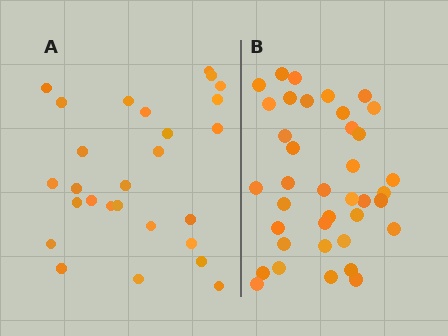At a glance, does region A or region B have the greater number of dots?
Region B (the right region) has more dots.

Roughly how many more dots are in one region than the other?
Region B has roughly 12 or so more dots than region A.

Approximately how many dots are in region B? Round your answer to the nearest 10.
About 40 dots. (The exact count is 38, which rounds to 40.)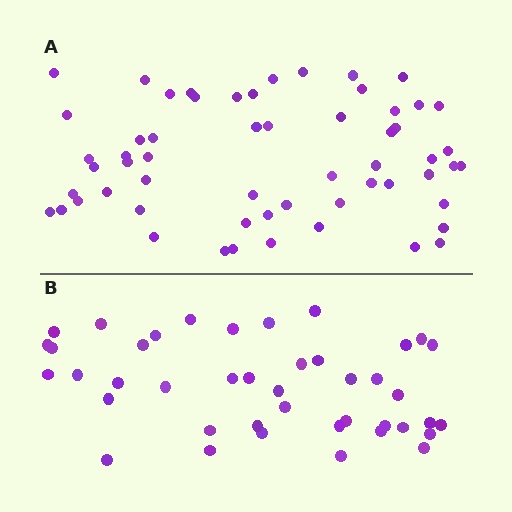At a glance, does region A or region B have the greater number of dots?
Region A (the top region) has more dots.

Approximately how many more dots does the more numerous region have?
Region A has approximately 15 more dots than region B.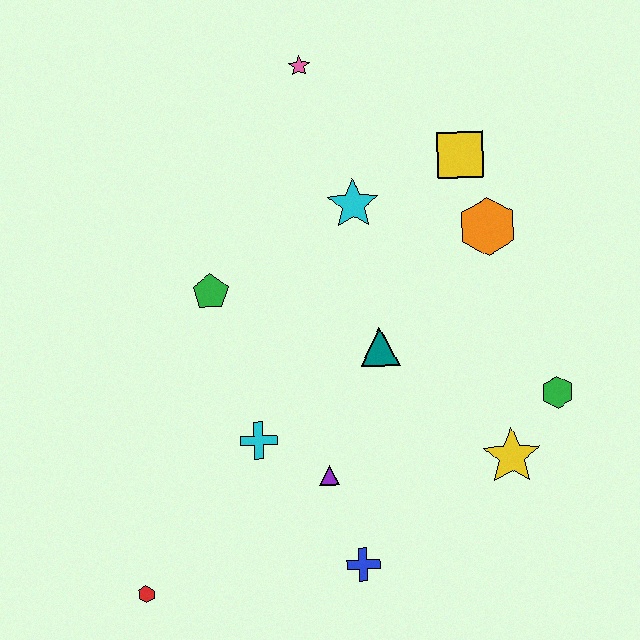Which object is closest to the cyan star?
The yellow square is closest to the cyan star.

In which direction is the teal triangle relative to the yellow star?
The teal triangle is to the left of the yellow star.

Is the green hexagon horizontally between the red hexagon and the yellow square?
No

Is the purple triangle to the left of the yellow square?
Yes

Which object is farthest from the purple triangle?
The pink star is farthest from the purple triangle.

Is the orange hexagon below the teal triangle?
No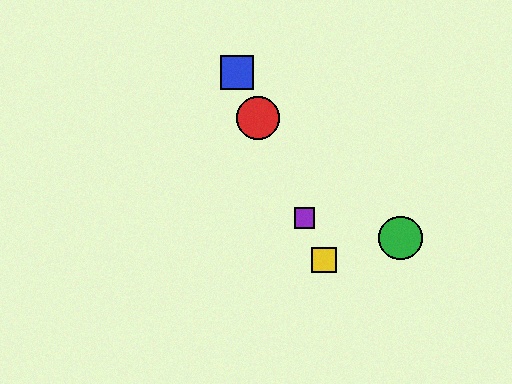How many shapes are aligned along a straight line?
4 shapes (the red circle, the blue square, the yellow square, the purple square) are aligned along a straight line.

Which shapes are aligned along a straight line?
The red circle, the blue square, the yellow square, the purple square are aligned along a straight line.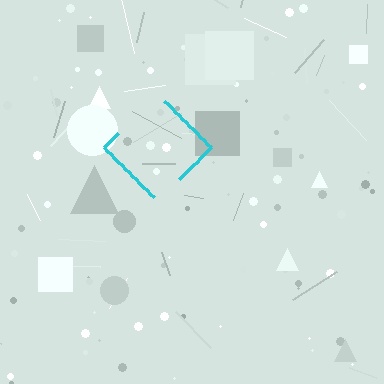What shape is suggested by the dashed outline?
The dashed outline suggests a diamond.